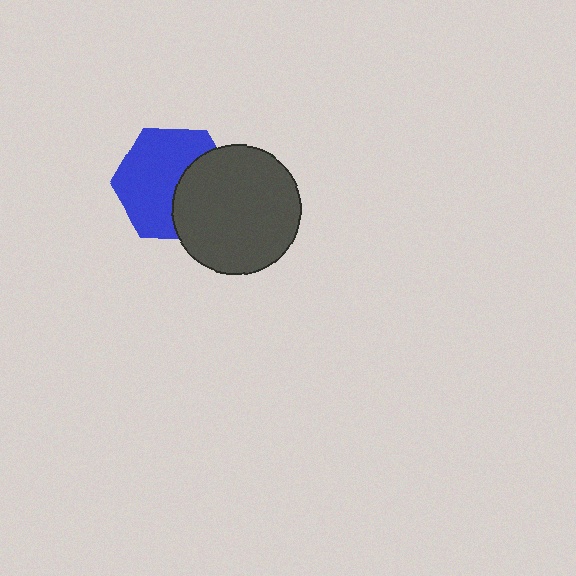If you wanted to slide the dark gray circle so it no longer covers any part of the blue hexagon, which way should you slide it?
Slide it right — that is the most direct way to separate the two shapes.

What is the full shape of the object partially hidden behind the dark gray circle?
The partially hidden object is a blue hexagon.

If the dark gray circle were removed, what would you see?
You would see the complete blue hexagon.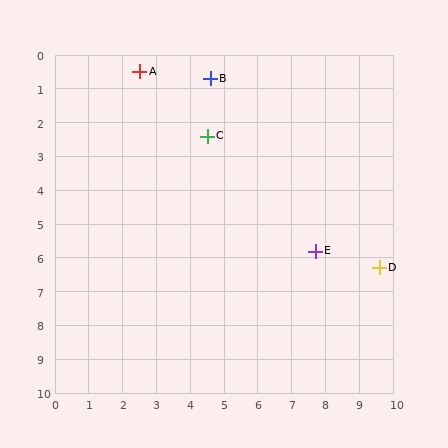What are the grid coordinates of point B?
Point B is at approximately (4.6, 0.7).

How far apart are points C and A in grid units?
Points C and A are about 2.8 grid units apart.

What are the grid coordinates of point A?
Point A is at approximately (2.5, 0.5).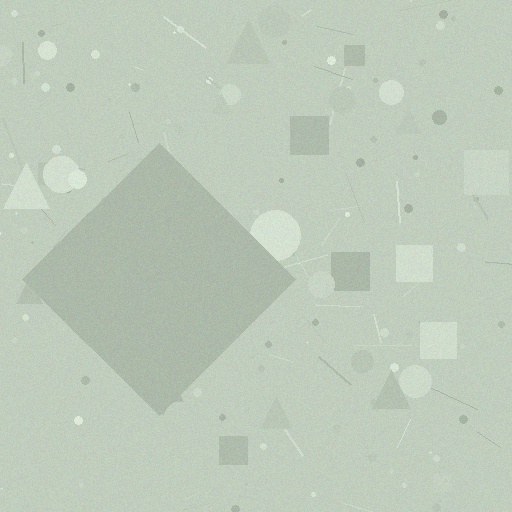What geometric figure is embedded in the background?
A diamond is embedded in the background.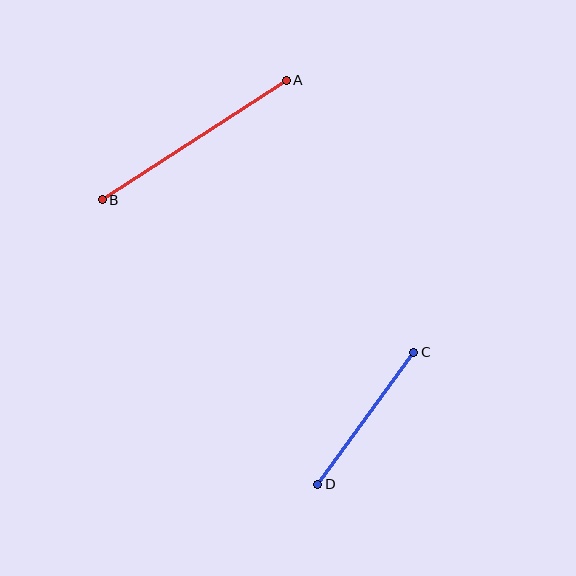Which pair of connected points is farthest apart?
Points A and B are farthest apart.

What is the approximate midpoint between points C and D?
The midpoint is at approximately (366, 418) pixels.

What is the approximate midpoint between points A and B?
The midpoint is at approximately (194, 140) pixels.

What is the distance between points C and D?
The distance is approximately 163 pixels.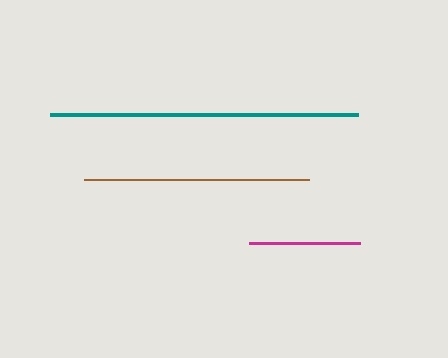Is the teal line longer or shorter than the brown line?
The teal line is longer than the brown line.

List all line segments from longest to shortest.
From longest to shortest: teal, brown, magenta.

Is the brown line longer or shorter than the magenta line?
The brown line is longer than the magenta line.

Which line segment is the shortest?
The magenta line is the shortest at approximately 111 pixels.